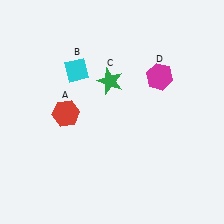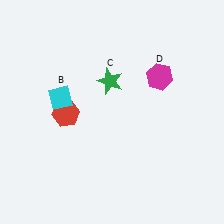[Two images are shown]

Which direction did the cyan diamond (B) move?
The cyan diamond (B) moved down.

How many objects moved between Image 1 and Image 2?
1 object moved between the two images.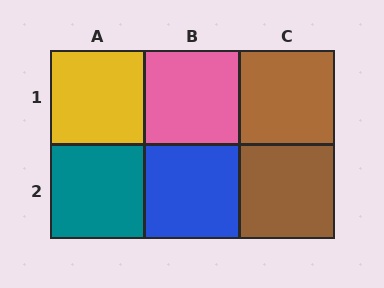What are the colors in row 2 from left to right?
Teal, blue, brown.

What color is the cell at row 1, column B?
Pink.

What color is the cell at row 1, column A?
Yellow.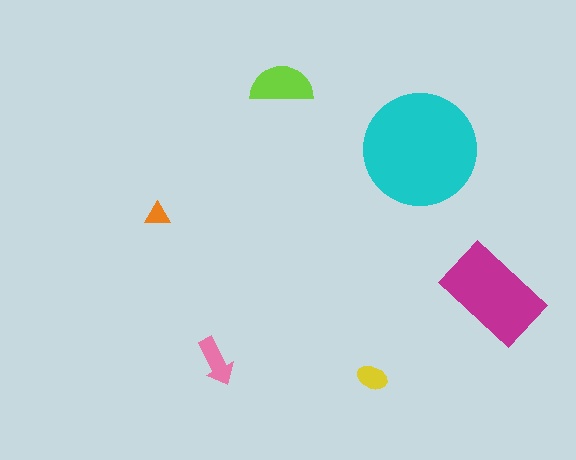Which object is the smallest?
The orange triangle.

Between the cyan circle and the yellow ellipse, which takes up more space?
The cyan circle.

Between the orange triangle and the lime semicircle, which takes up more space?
The lime semicircle.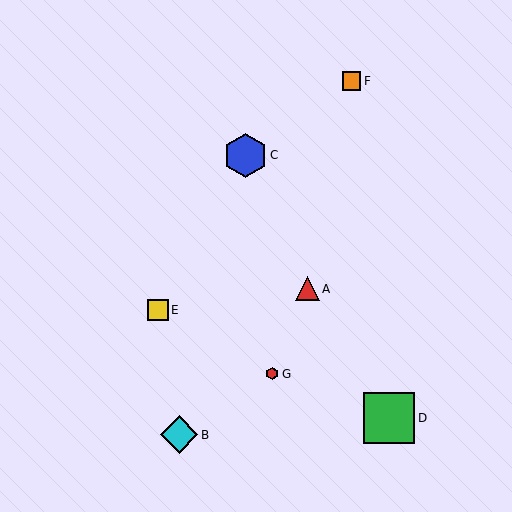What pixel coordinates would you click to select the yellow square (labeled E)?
Click at (158, 310) to select the yellow square E.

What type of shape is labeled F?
Shape F is an orange square.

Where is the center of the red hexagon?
The center of the red hexagon is at (272, 374).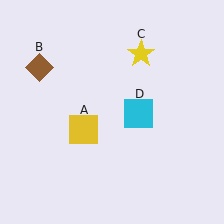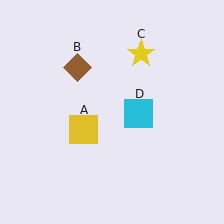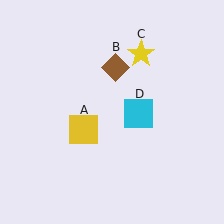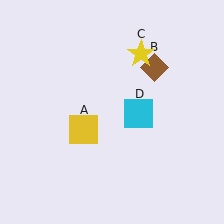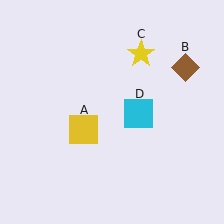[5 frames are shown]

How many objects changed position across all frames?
1 object changed position: brown diamond (object B).